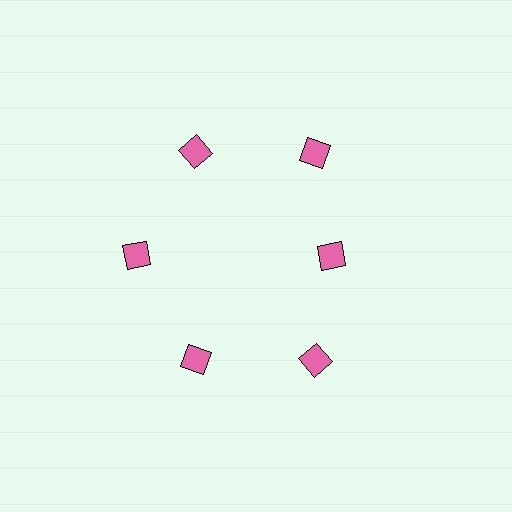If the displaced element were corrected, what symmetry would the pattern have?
It would have 6-fold rotational symmetry — the pattern would map onto itself every 60 degrees.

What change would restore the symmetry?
The symmetry would be restored by moving it outward, back onto the ring so that all 6 diamonds sit at equal angles and equal distance from the center.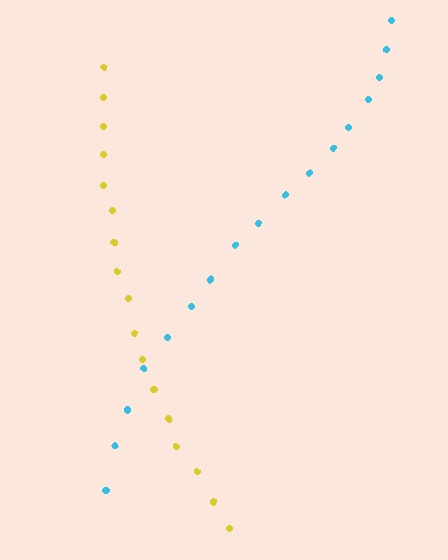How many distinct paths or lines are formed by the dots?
There are 2 distinct paths.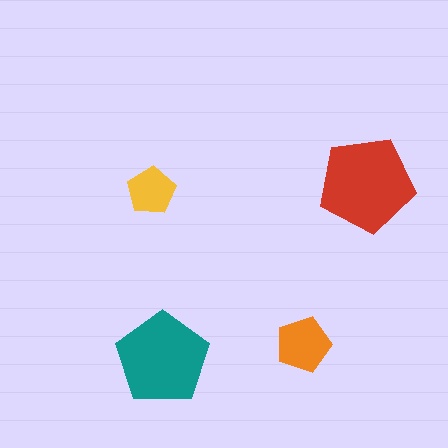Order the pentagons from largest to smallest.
the red one, the teal one, the orange one, the yellow one.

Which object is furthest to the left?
The yellow pentagon is leftmost.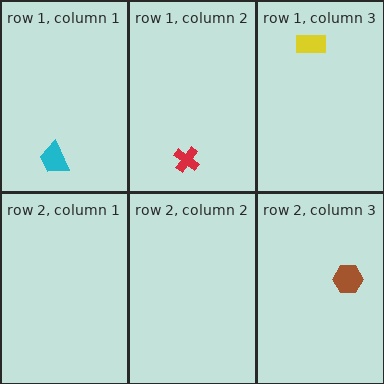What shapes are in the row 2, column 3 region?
The brown hexagon.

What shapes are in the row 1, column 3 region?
The yellow rectangle.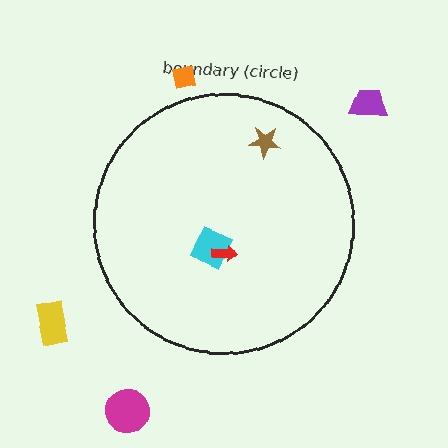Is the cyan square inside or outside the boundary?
Inside.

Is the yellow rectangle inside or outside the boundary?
Outside.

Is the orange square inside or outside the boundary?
Outside.